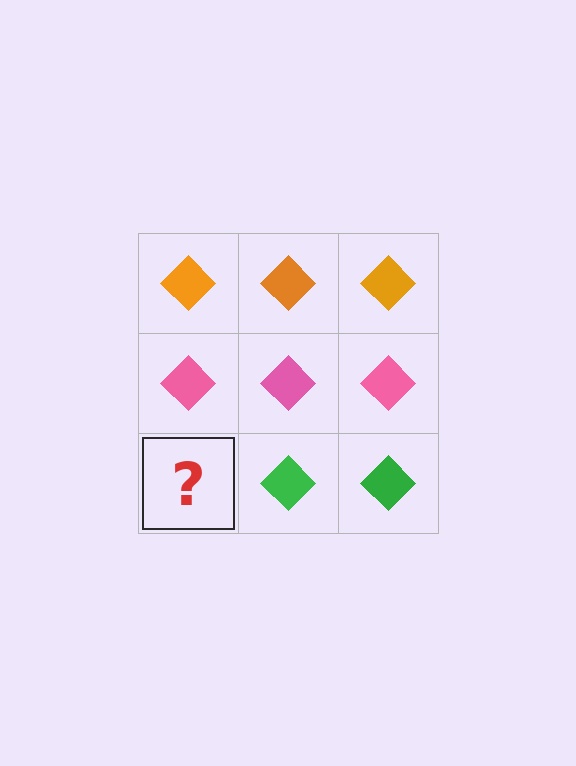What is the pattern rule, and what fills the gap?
The rule is that each row has a consistent color. The gap should be filled with a green diamond.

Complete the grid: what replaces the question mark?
The question mark should be replaced with a green diamond.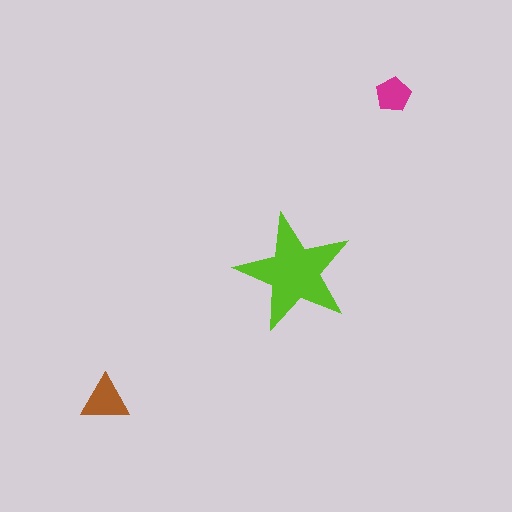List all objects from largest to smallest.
The lime star, the brown triangle, the magenta pentagon.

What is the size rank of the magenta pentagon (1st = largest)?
3rd.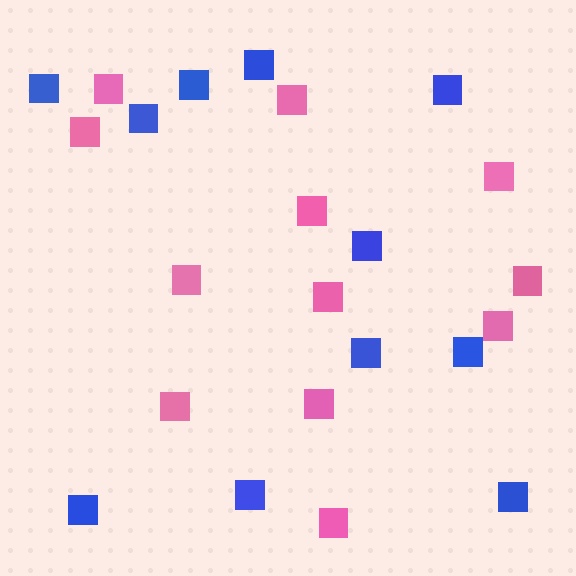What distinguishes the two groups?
There are 2 groups: one group of pink squares (12) and one group of blue squares (11).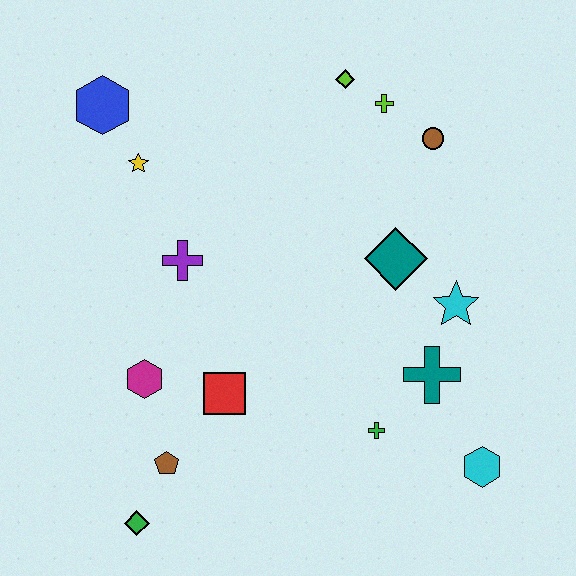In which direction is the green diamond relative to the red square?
The green diamond is below the red square.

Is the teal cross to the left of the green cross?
No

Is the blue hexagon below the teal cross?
No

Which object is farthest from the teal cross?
The blue hexagon is farthest from the teal cross.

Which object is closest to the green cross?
The teal cross is closest to the green cross.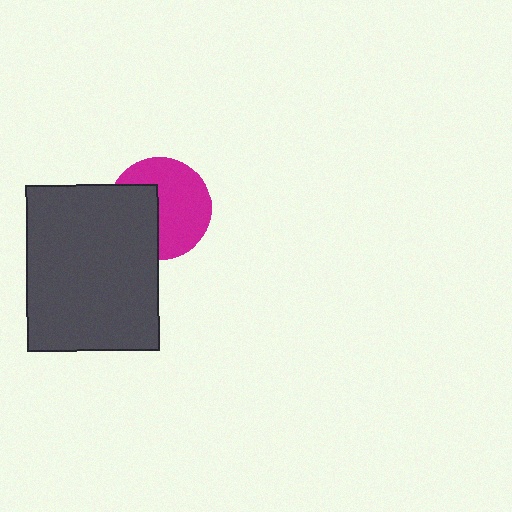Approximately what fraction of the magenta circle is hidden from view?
Roughly 38% of the magenta circle is hidden behind the dark gray rectangle.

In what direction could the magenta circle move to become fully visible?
The magenta circle could move right. That would shift it out from behind the dark gray rectangle entirely.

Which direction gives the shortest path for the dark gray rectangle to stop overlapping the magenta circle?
Moving left gives the shortest separation.